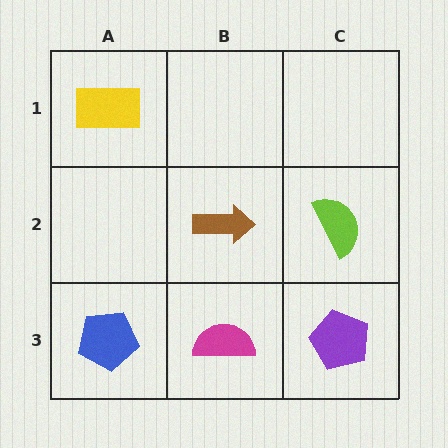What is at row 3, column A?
A blue pentagon.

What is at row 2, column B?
A brown arrow.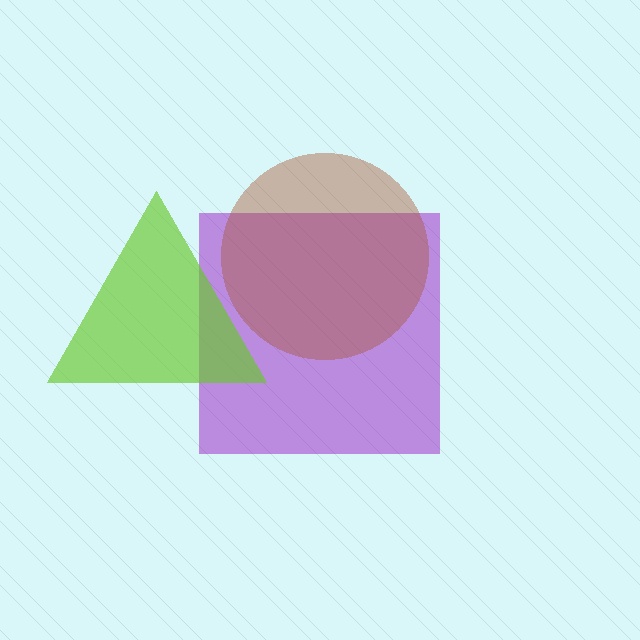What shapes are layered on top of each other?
The layered shapes are: a purple square, a brown circle, a lime triangle.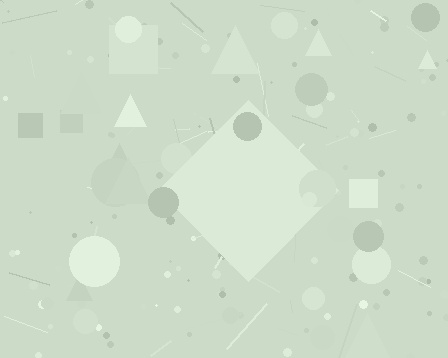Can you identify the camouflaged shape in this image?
The camouflaged shape is a diamond.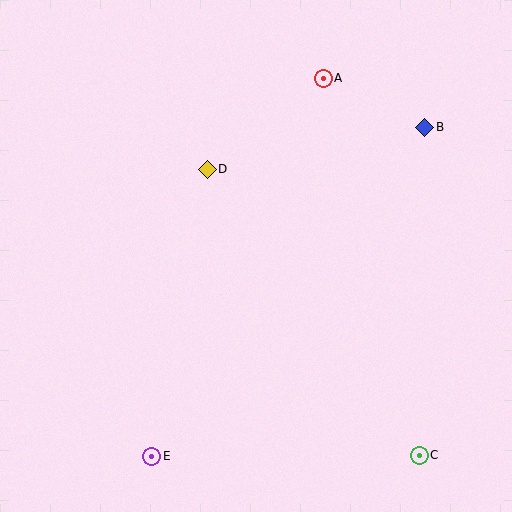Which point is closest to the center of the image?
Point D at (207, 169) is closest to the center.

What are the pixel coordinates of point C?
Point C is at (419, 455).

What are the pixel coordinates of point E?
Point E is at (152, 456).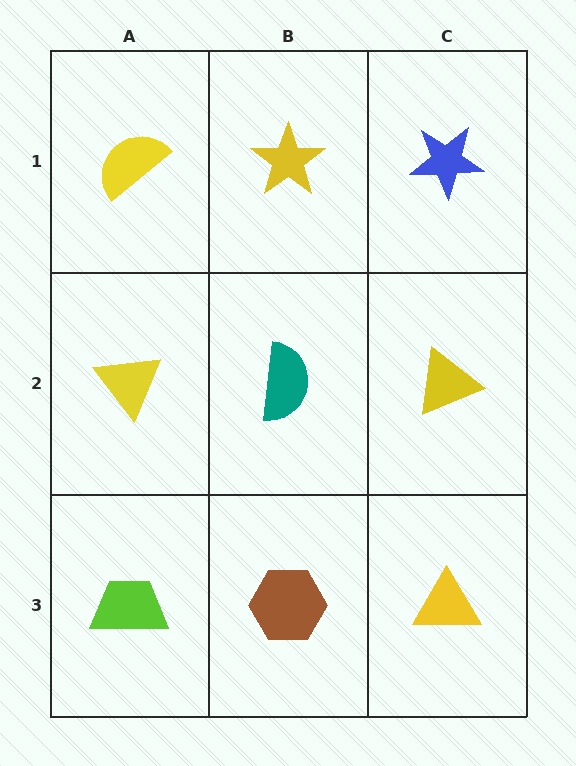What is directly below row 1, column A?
A yellow triangle.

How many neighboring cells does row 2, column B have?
4.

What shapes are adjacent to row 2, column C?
A blue star (row 1, column C), a yellow triangle (row 3, column C), a teal semicircle (row 2, column B).